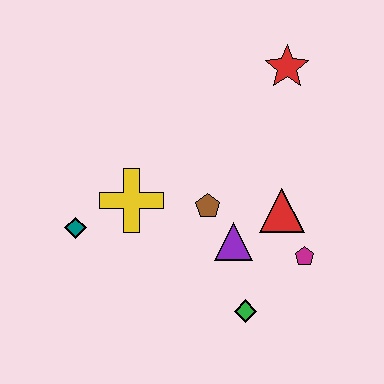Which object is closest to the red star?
The red triangle is closest to the red star.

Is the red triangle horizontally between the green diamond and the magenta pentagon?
Yes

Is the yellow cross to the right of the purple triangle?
No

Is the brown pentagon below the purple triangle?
No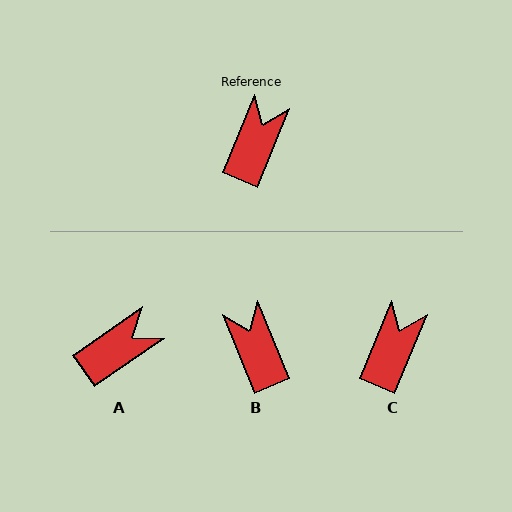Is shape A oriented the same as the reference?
No, it is off by about 33 degrees.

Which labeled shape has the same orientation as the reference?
C.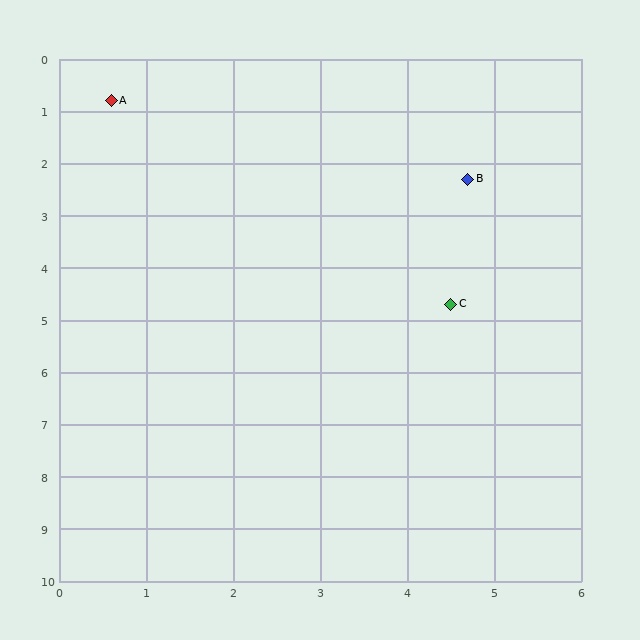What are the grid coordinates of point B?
Point B is at approximately (4.7, 2.3).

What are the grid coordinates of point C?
Point C is at approximately (4.5, 4.7).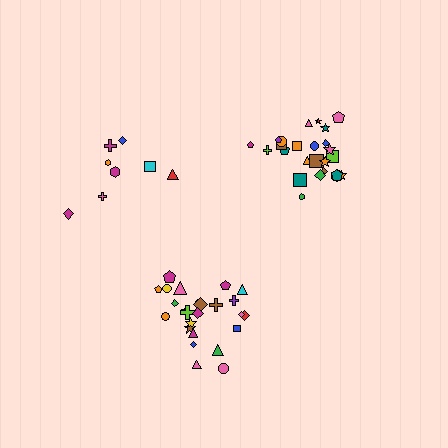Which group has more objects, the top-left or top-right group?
The top-right group.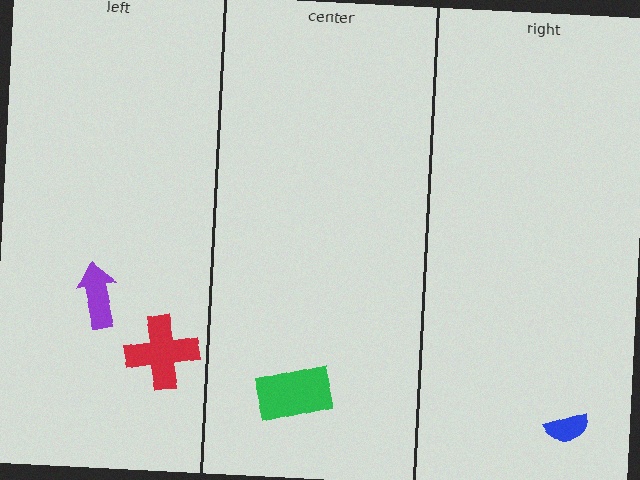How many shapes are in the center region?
1.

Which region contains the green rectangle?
The center region.